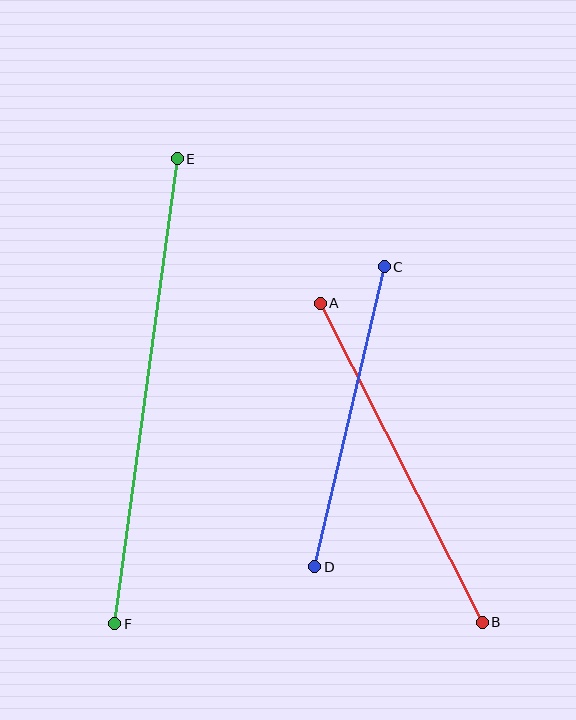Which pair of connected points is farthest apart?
Points E and F are farthest apart.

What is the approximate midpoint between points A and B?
The midpoint is at approximately (401, 463) pixels.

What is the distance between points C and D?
The distance is approximately 308 pixels.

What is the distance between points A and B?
The distance is approximately 358 pixels.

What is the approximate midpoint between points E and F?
The midpoint is at approximately (146, 391) pixels.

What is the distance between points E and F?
The distance is approximately 469 pixels.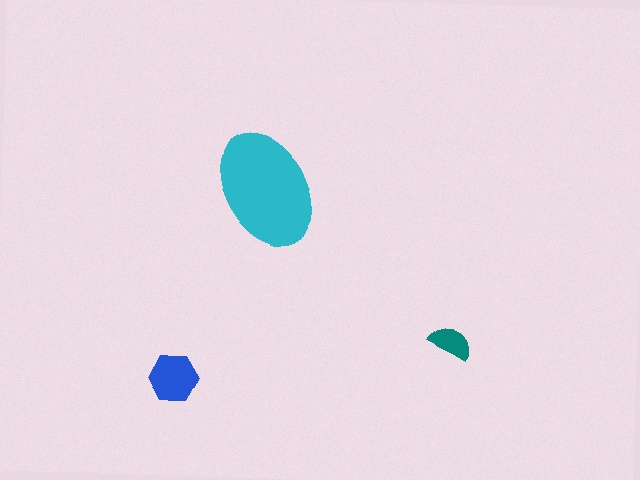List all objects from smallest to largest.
The teal semicircle, the blue hexagon, the cyan ellipse.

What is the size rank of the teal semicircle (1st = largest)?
3rd.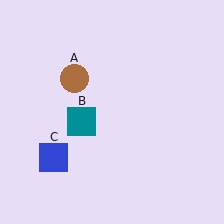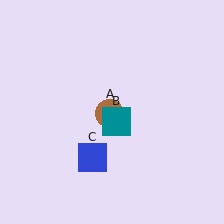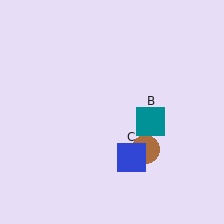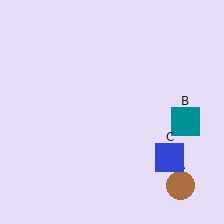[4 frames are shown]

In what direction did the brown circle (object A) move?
The brown circle (object A) moved down and to the right.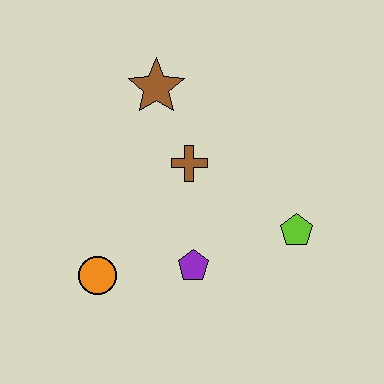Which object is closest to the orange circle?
The purple pentagon is closest to the orange circle.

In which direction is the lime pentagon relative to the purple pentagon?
The lime pentagon is to the right of the purple pentagon.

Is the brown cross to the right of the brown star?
Yes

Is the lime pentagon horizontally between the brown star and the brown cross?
No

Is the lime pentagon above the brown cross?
No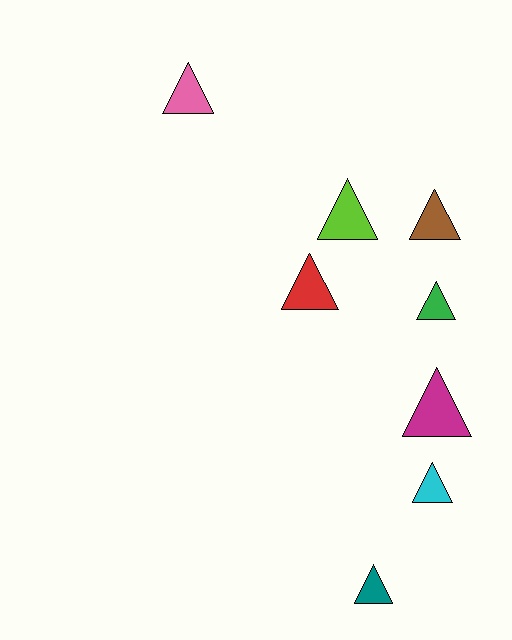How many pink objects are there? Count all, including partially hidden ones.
There is 1 pink object.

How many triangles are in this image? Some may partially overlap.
There are 8 triangles.